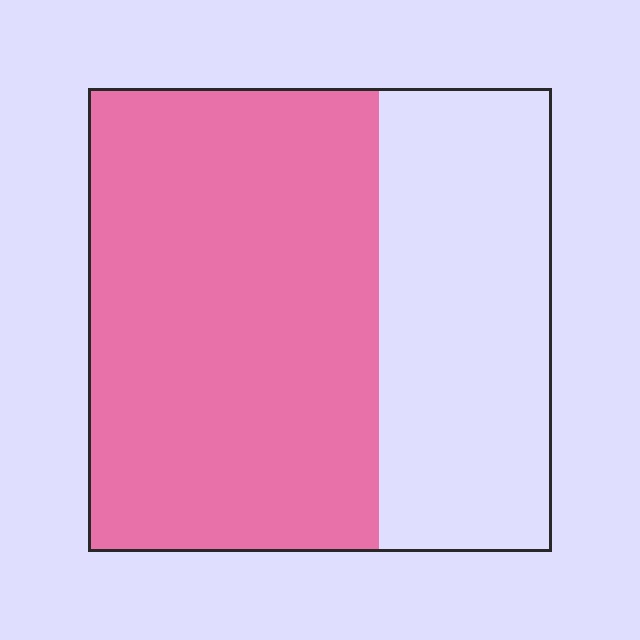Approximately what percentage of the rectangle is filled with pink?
Approximately 65%.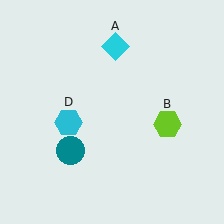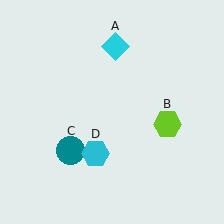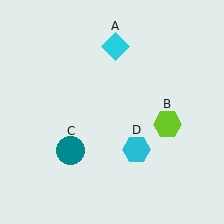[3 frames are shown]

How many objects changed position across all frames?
1 object changed position: cyan hexagon (object D).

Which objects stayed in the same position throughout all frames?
Cyan diamond (object A) and lime hexagon (object B) and teal circle (object C) remained stationary.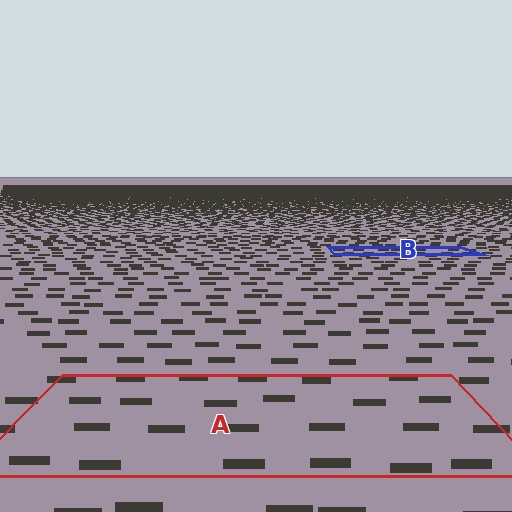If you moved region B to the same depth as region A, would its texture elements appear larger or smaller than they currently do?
They would appear larger. At a closer depth, the same texture elements are projected at a bigger on-screen size.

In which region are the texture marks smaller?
The texture marks are smaller in region B, because it is farther away.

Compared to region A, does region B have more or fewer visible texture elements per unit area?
Region B has more texture elements per unit area — they are packed more densely because it is farther away.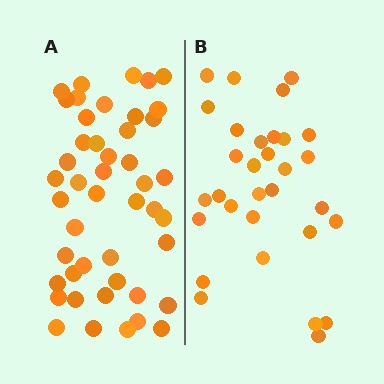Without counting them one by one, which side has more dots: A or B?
Region A (the left region) has more dots.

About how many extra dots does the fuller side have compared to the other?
Region A has approximately 15 more dots than region B.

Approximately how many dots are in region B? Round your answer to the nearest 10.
About 30 dots. (The exact count is 31, which rounds to 30.)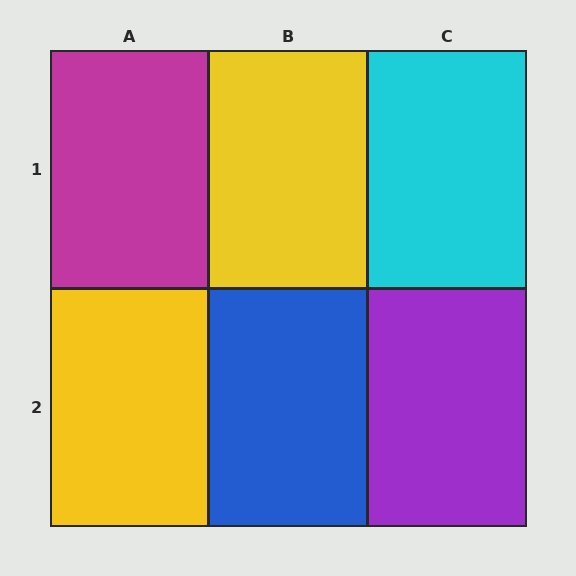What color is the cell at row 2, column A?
Yellow.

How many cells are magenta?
1 cell is magenta.